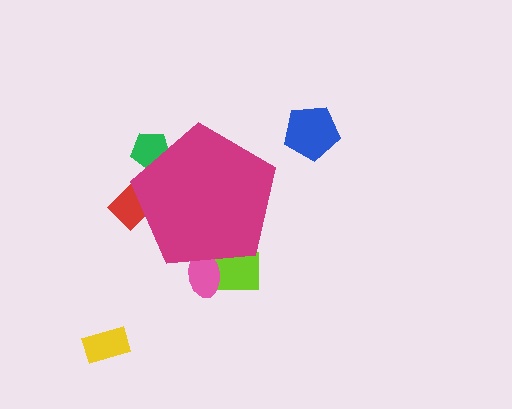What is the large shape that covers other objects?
A magenta pentagon.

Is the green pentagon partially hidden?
Yes, the green pentagon is partially hidden behind the magenta pentagon.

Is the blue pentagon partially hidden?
No, the blue pentagon is fully visible.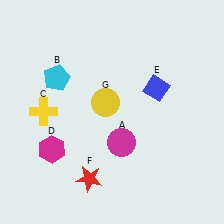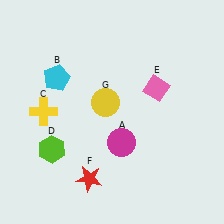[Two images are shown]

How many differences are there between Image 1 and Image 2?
There are 2 differences between the two images.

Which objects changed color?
D changed from magenta to lime. E changed from blue to pink.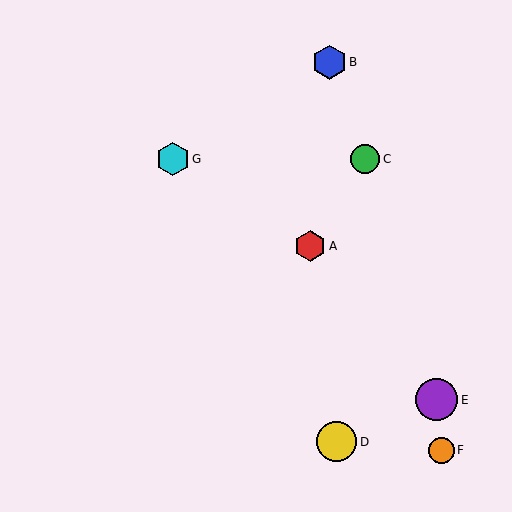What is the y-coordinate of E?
Object E is at y≈400.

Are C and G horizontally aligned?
Yes, both are at y≈159.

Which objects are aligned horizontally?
Objects C, G are aligned horizontally.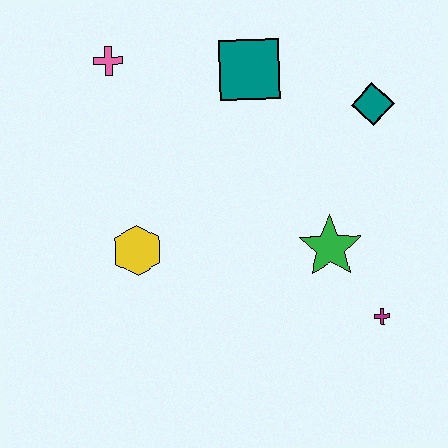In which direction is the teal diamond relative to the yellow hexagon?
The teal diamond is to the right of the yellow hexagon.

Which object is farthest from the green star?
The pink cross is farthest from the green star.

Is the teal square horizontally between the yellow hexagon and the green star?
Yes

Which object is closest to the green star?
The magenta cross is closest to the green star.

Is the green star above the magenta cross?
Yes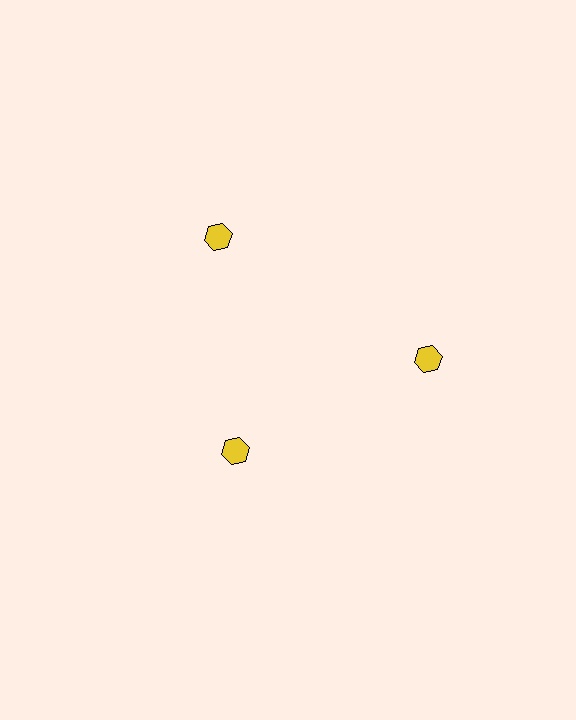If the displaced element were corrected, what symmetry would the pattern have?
It would have 3-fold rotational symmetry — the pattern would map onto itself every 120 degrees.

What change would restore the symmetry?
The symmetry would be restored by moving it outward, back onto the ring so that all 3 hexagons sit at equal angles and equal distance from the center.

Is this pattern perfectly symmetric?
No. The 3 yellow hexagons are arranged in a ring, but one element near the 7 o'clock position is pulled inward toward the center, breaking the 3-fold rotational symmetry.